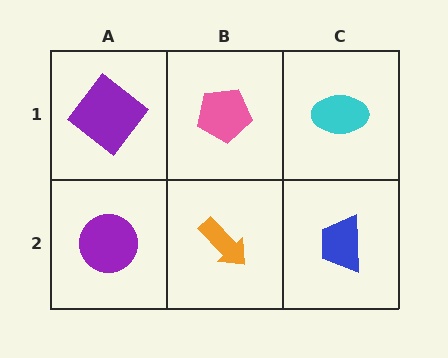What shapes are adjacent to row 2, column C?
A cyan ellipse (row 1, column C), an orange arrow (row 2, column B).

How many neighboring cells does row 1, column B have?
3.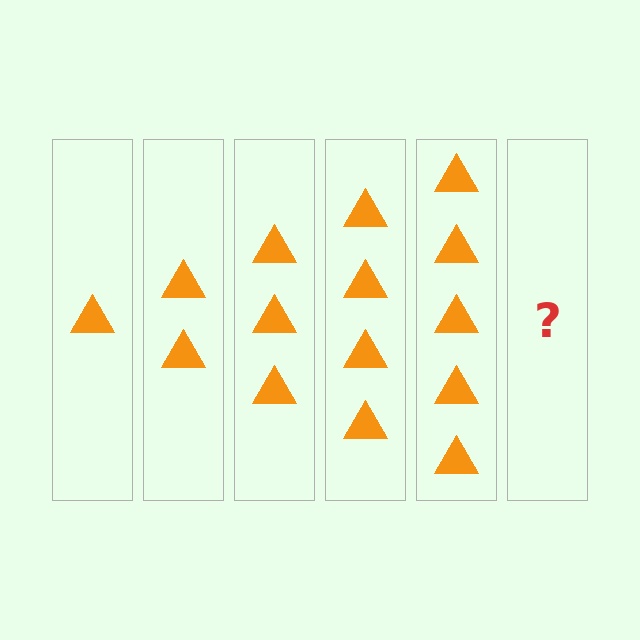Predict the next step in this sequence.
The next step is 6 triangles.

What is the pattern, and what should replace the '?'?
The pattern is that each step adds one more triangle. The '?' should be 6 triangles.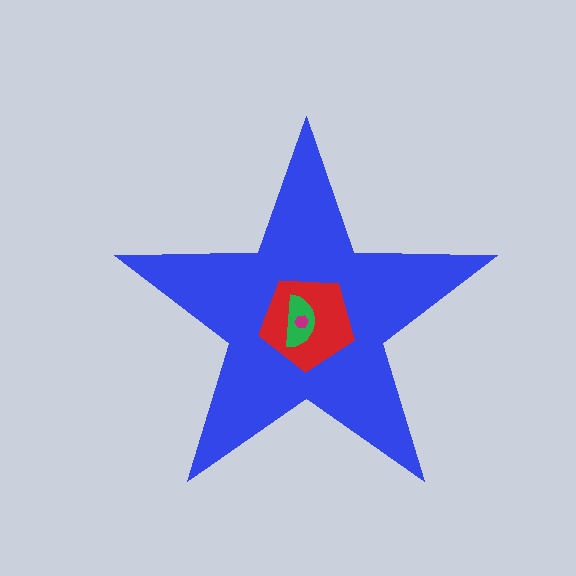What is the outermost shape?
The blue star.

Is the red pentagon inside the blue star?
Yes.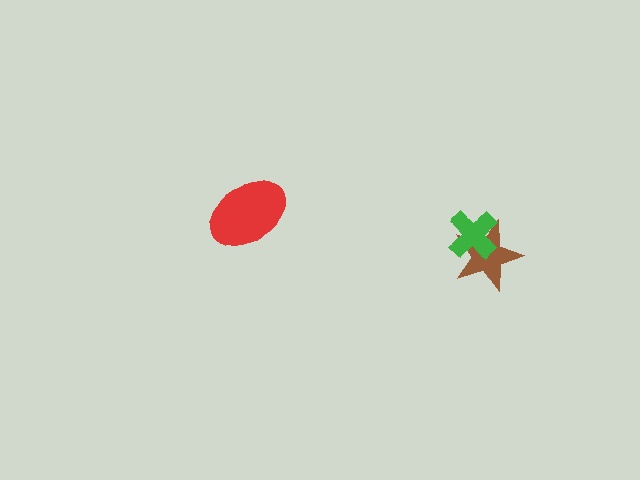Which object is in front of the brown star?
The green cross is in front of the brown star.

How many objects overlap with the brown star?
1 object overlaps with the brown star.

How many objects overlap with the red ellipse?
0 objects overlap with the red ellipse.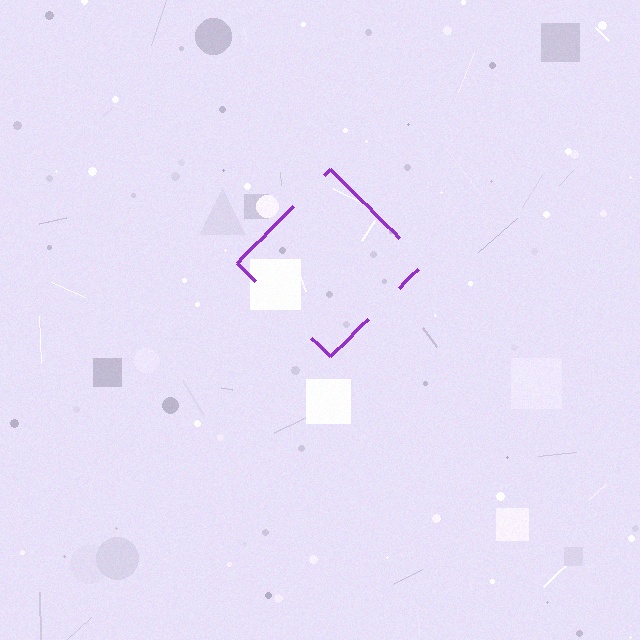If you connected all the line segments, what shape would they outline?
They would outline a diamond.